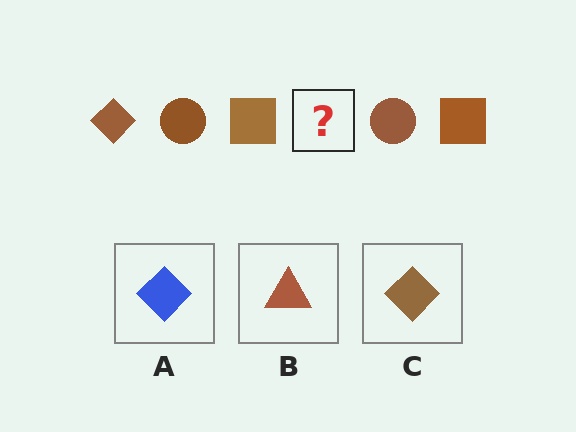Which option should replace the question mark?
Option C.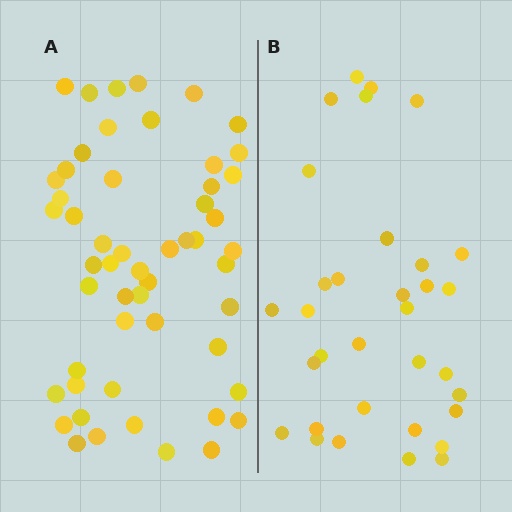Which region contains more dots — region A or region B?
Region A (the left region) has more dots.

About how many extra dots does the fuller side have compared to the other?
Region A has approximately 20 more dots than region B.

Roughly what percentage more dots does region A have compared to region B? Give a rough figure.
About 60% more.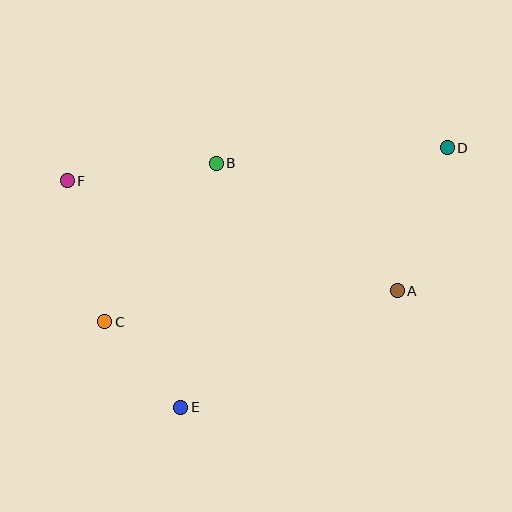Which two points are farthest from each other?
Points C and D are farthest from each other.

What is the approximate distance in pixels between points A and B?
The distance between A and B is approximately 222 pixels.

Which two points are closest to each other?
Points C and E are closest to each other.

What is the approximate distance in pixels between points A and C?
The distance between A and C is approximately 294 pixels.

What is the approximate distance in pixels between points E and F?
The distance between E and F is approximately 253 pixels.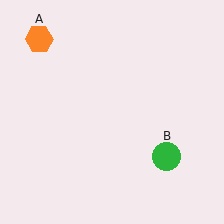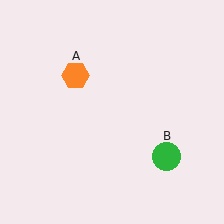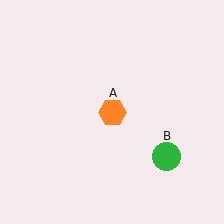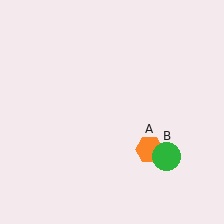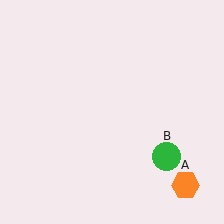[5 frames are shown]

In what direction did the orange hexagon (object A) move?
The orange hexagon (object A) moved down and to the right.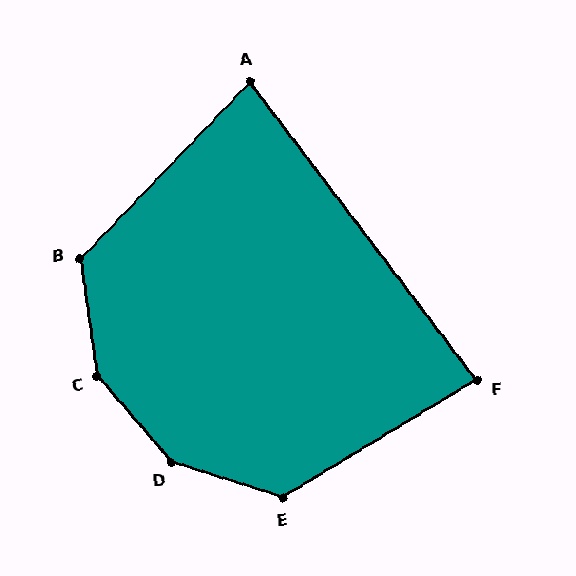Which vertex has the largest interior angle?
D, at approximately 148 degrees.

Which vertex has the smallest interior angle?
A, at approximately 81 degrees.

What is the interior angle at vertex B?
Approximately 128 degrees (obtuse).